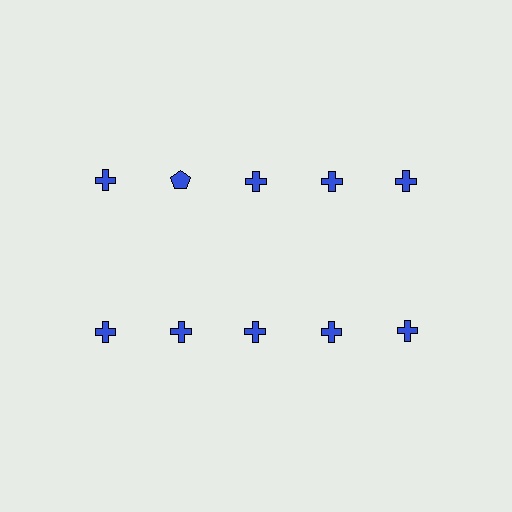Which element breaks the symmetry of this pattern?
The blue pentagon in the top row, second from left column breaks the symmetry. All other shapes are blue crosses.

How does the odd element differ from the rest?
It has a different shape: pentagon instead of cross.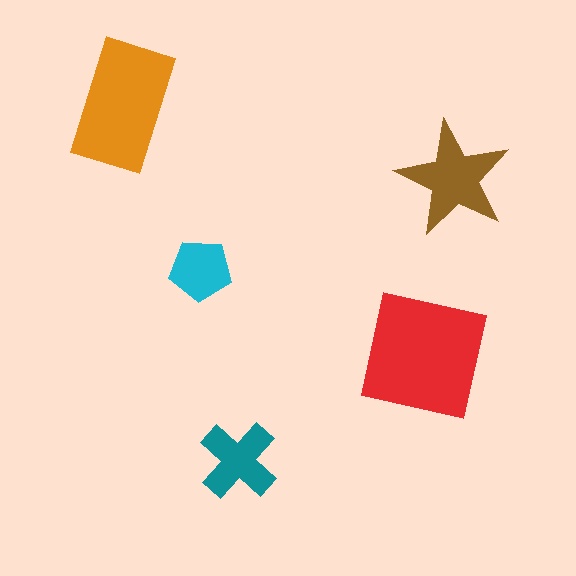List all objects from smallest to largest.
The cyan pentagon, the teal cross, the brown star, the orange rectangle, the red square.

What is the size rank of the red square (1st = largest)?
1st.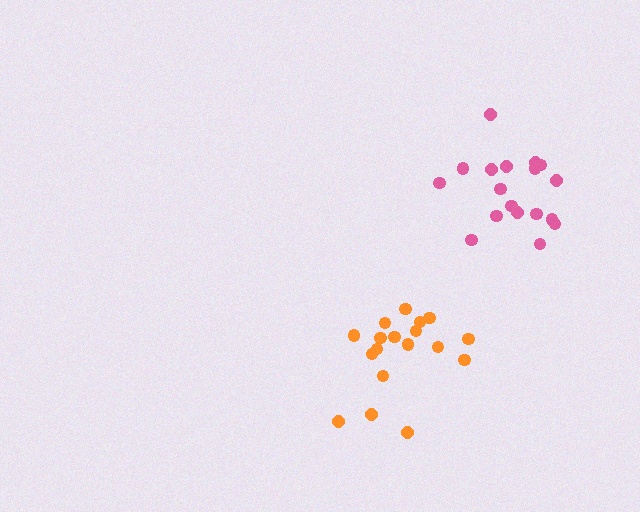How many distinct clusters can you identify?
There are 2 distinct clusters.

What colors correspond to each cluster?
The clusters are colored: orange, pink.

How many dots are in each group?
Group 1: 18 dots, Group 2: 18 dots (36 total).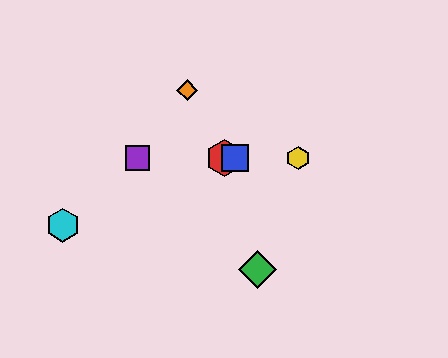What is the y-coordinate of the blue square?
The blue square is at y≈158.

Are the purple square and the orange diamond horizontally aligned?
No, the purple square is at y≈158 and the orange diamond is at y≈90.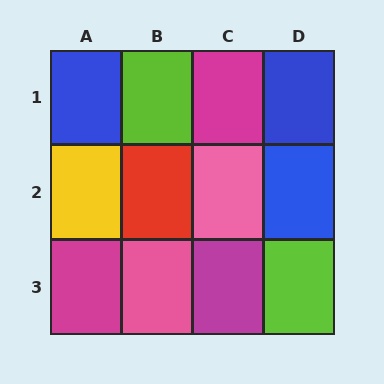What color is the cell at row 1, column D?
Blue.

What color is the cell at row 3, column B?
Pink.